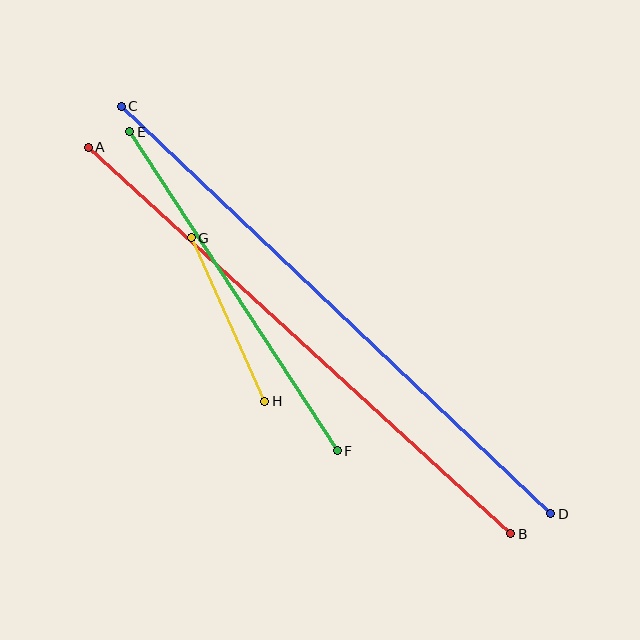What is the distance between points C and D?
The distance is approximately 592 pixels.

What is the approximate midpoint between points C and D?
The midpoint is at approximately (336, 310) pixels.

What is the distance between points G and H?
The distance is approximately 179 pixels.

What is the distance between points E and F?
The distance is approximately 380 pixels.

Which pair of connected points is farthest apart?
Points C and D are farthest apart.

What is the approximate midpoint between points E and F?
The midpoint is at approximately (233, 291) pixels.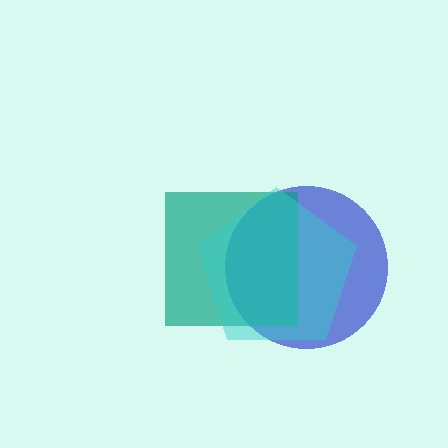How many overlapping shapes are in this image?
There are 3 overlapping shapes in the image.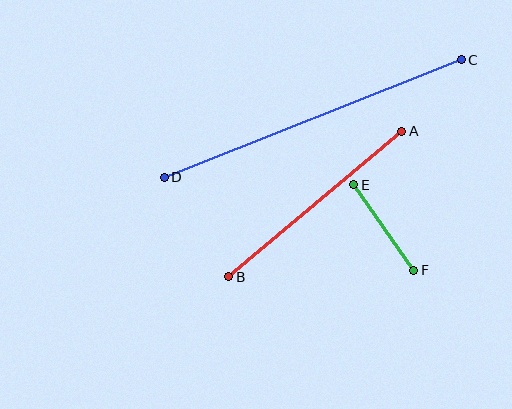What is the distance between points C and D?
The distance is approximately 319 pixels.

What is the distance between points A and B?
The distance is approximately 226 pixels.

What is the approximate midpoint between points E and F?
The midpoint is at approximately (384, 228) pixels.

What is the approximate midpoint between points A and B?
The midpoint is at approximately (315, 204) pixels.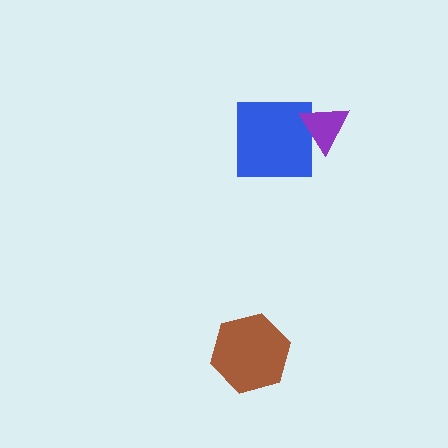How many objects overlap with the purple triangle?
1 object overlaps with the purple triangle.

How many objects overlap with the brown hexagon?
0 objects overlap with the brown hexagon.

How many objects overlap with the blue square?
1 object overlaps with the blue square.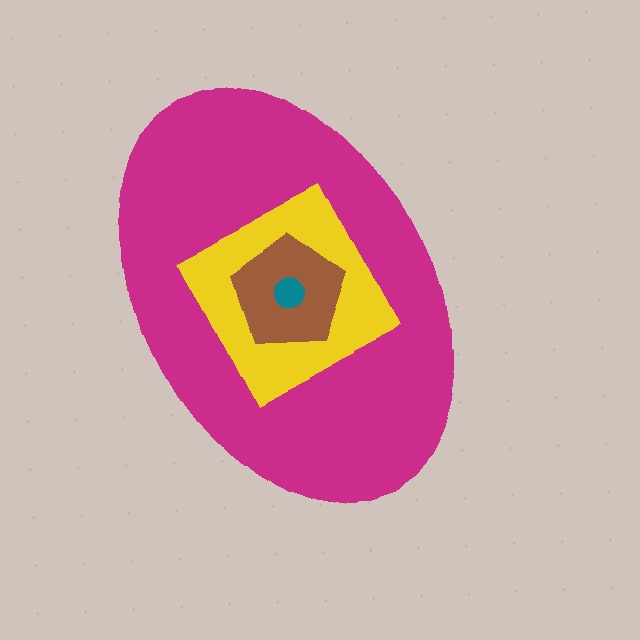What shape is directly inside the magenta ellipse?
The yellow square.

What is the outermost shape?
The magenta ellipse.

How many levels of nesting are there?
4.